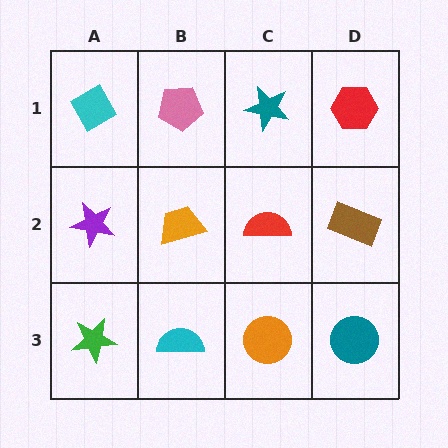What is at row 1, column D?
A red hexagon.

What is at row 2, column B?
An orange trapezoid.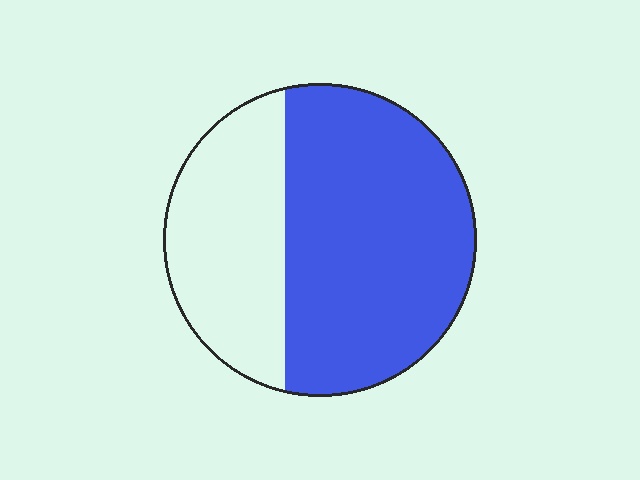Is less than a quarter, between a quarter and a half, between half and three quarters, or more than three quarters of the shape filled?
Between half and three quarters.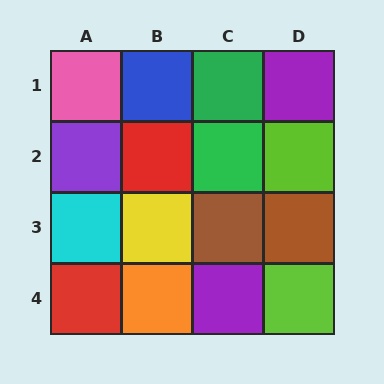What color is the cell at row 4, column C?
Purple.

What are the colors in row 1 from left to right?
Pink, blue, green, purple.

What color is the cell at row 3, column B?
Yellow.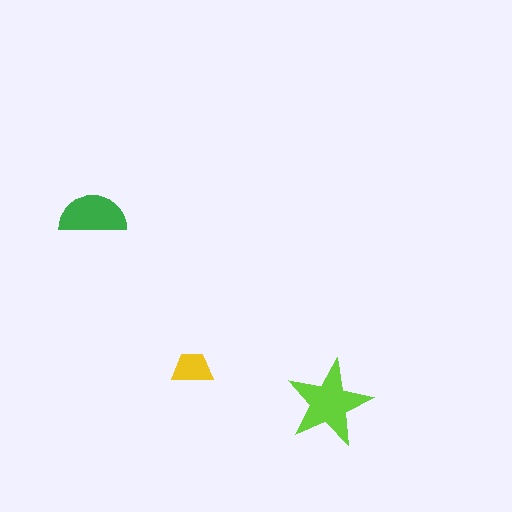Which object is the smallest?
The yellow trapezoid.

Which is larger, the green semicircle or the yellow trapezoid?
The green semicircle.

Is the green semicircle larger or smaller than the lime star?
Smaller.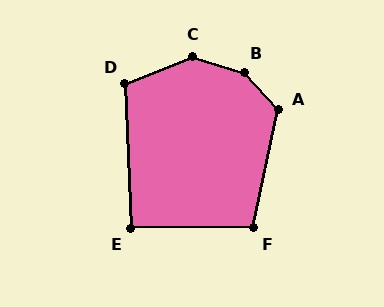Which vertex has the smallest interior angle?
E, at approximately 92 degrees.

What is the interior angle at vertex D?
Approximately 109 degrees (obtuse).